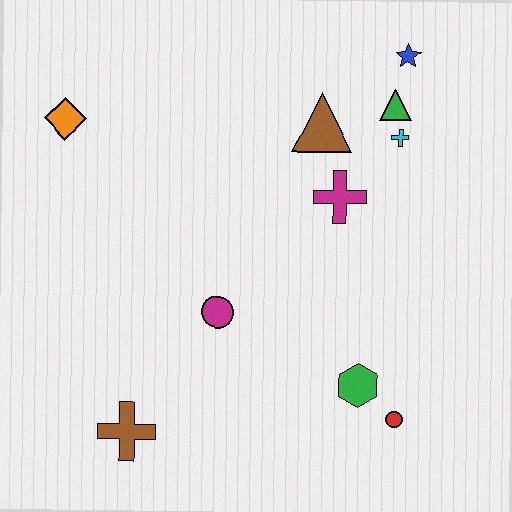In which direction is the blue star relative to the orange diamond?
The blue star is to the right of the orange diamond.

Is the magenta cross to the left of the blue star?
Yes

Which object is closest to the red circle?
The green hexagon is closest to the red circle.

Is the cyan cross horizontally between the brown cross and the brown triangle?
No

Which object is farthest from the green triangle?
The brown cross is farthest from the green triangle.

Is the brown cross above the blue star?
No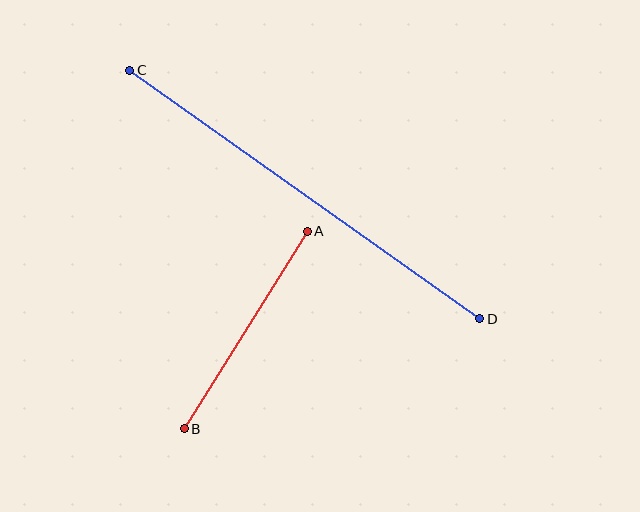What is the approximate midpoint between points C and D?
The midpoint is at approximately (305, 194) pixels.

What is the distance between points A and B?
The distance is approximately 232 pixels.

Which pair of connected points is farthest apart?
Points C and D are farthest apart.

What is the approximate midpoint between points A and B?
The midpoint is at approximately (246, 330) pixels.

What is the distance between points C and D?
The distance is approximately 429 pixels.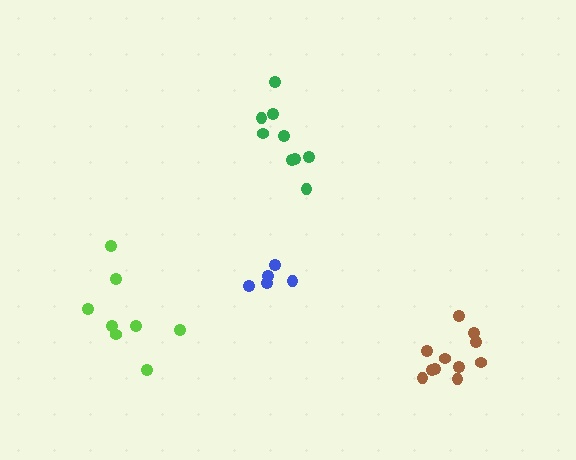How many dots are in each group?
Group 1: 5 dots, Group 2: 8 dots, Group 3: 11 dots, Group 4: 9 dots (33 total).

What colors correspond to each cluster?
The clusters are colored: blue, lime, brown, green.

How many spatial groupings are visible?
There are 4 spatial groupings.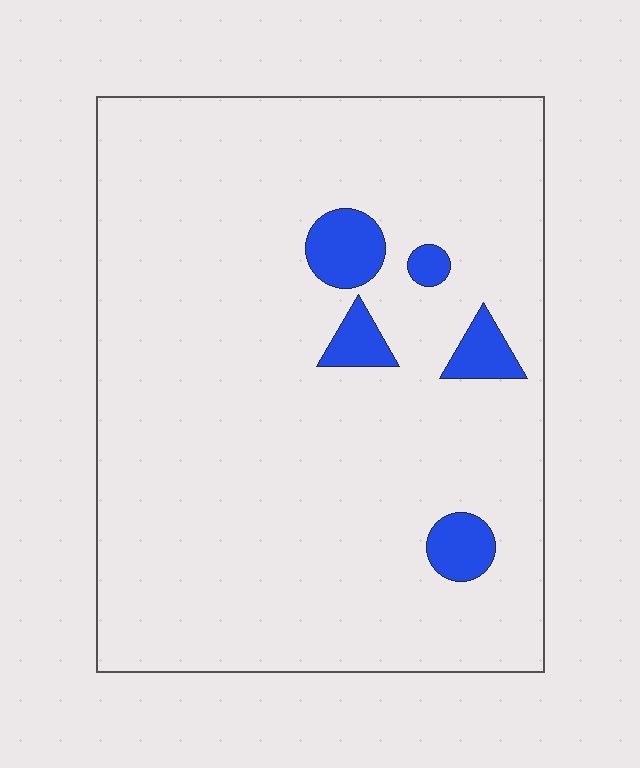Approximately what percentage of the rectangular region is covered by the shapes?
Approximately 5%.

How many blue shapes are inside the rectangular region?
5.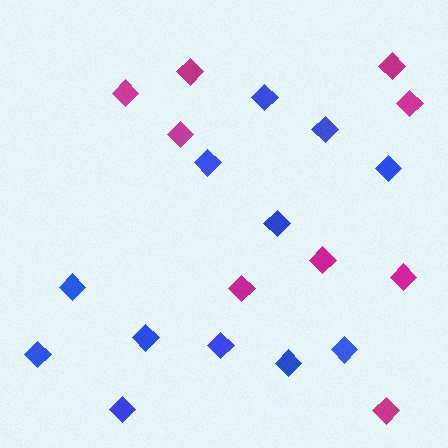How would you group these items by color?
There are 2 groups: one group of magenta diamonds (9) and one group of blue diamonds (12).